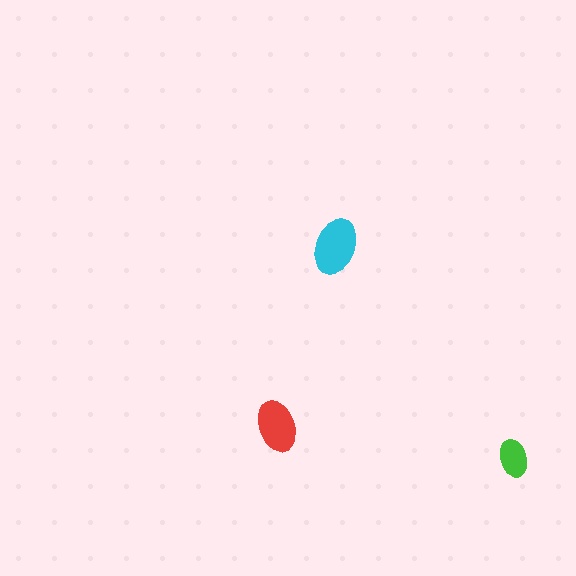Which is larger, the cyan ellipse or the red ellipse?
The cyan one.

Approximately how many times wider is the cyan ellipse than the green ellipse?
About 1.5 times wider.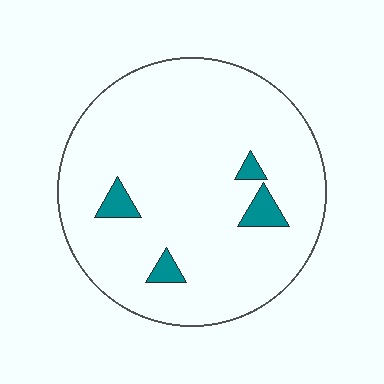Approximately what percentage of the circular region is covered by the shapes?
Approximately 5%.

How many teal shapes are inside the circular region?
4.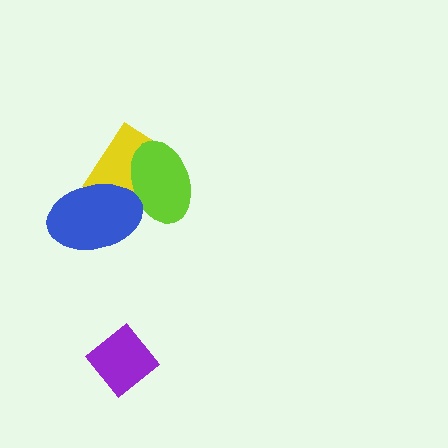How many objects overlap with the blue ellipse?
2 objects overlap with the blue ellipse.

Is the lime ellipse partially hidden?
Yes, it is partially covered by another shape.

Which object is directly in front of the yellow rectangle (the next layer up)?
The lime ellipse is directly in front of the yellow rectangle.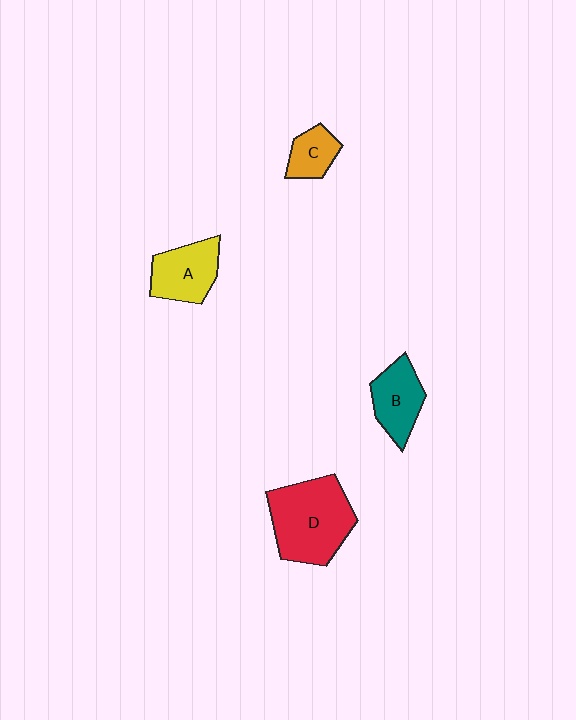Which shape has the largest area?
Shape D (red).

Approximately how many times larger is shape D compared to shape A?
Approximately 1.6 times.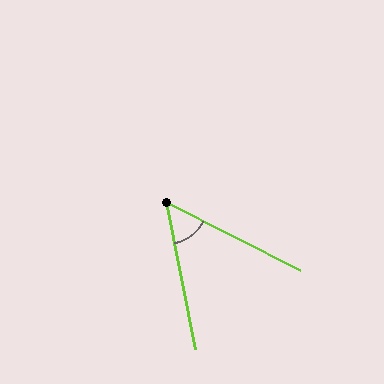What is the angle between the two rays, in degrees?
Approximately 52 degrees.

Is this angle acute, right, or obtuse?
It is acute.